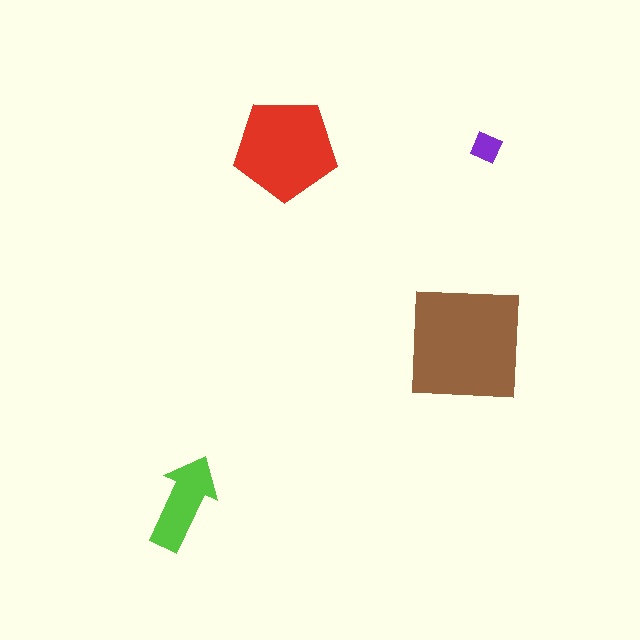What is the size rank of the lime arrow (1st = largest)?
3rd.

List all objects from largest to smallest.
The brown square, the red pentagon, the lime arrow, the purple diamond.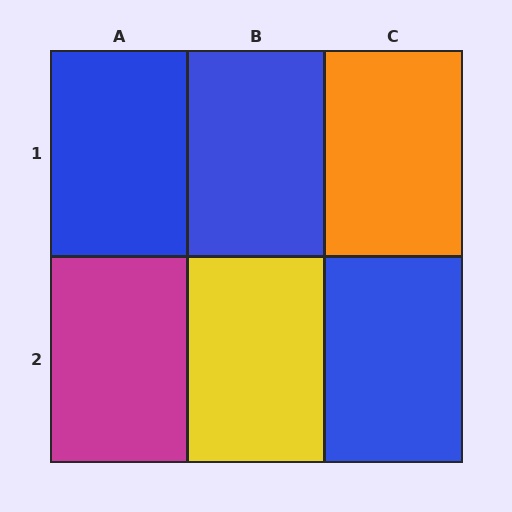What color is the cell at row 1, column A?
Blue.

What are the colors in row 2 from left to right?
Magenta, yellow, blue.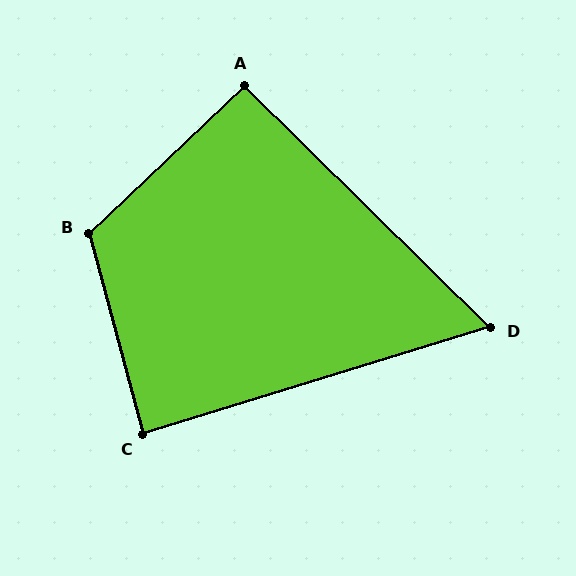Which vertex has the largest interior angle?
B, at approximately 118 degrees.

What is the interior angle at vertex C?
Approximately 88 degrees (approximately right).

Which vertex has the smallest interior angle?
D, at approximately 62 degrees.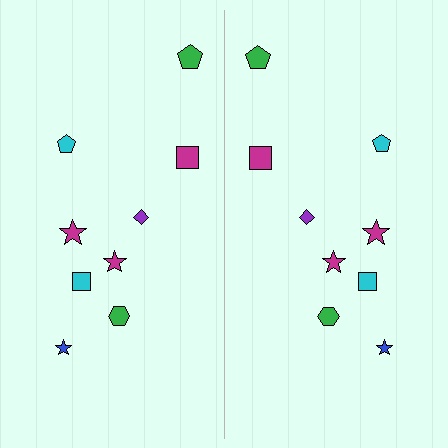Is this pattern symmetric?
Yes, this pattern has bilateral (reflection) symmetry.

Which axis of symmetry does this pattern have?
The pattern has a vertical axis of symmetry running through the center of the image.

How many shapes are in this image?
There are 18 shapes in this image.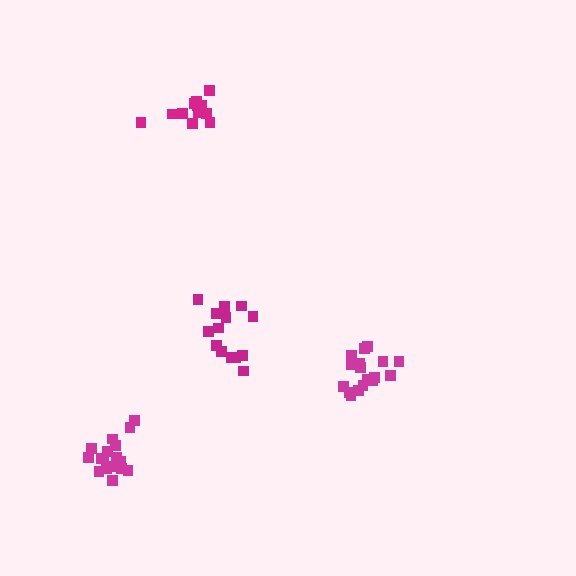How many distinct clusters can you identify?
There are 4 distinct clusters.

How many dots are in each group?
Group 1: 14 dots, Group 2: 12 dots, Group 3: 17 dots, Group 4: 17 dots (60 total).